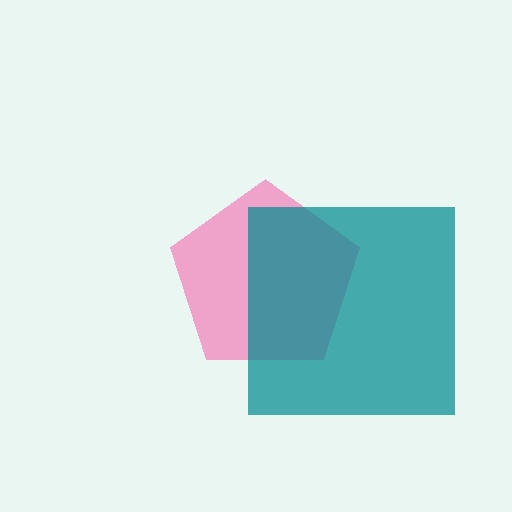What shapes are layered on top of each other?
The layered shapes are: a pink pentagon, a teal square.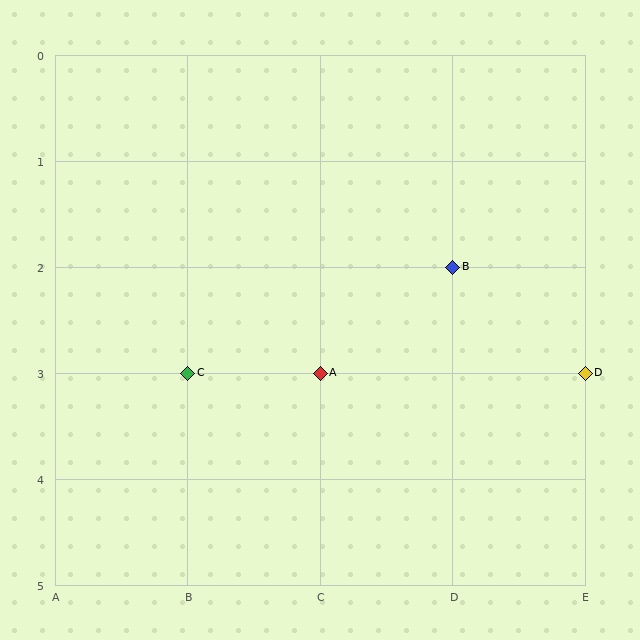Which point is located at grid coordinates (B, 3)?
Point C is at (B, 3).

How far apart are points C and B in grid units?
Points C and B are 2 columns and 1 row apart (about 2.2 grid units diagonally).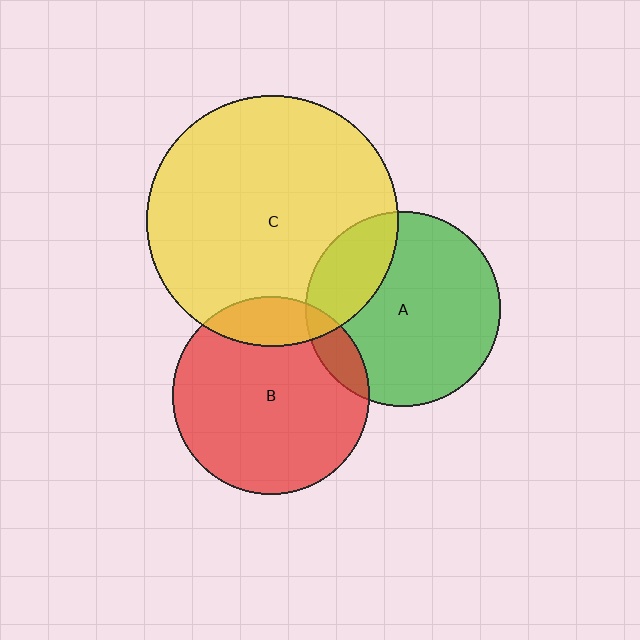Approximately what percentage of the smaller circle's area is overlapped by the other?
Approximately 10%.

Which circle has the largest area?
Circle C (yellow).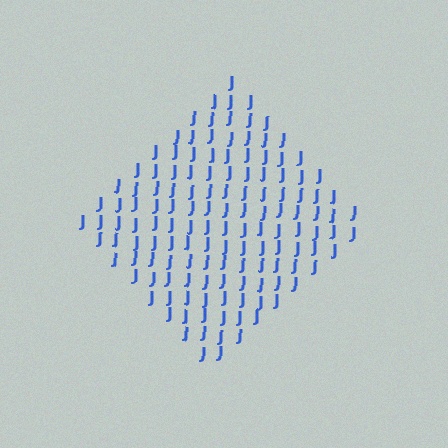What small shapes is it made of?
It is made of small letter J's.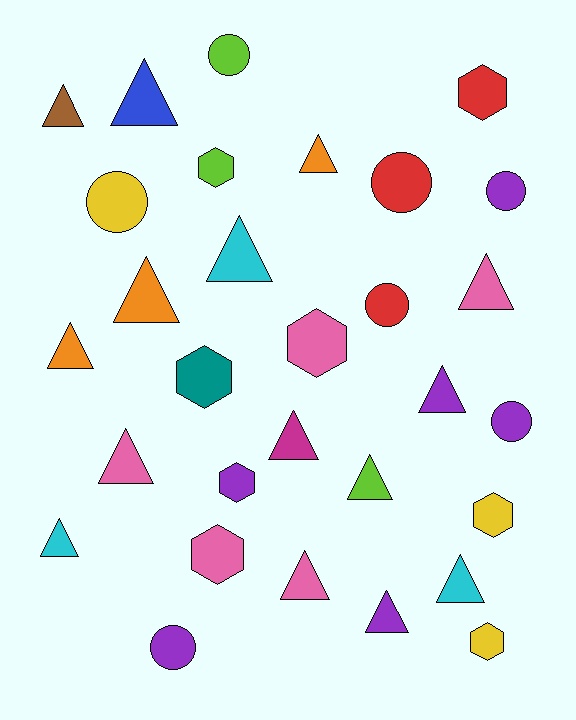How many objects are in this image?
There are 30 objects.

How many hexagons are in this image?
There are 8 hexagons.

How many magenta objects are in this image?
There is 1 magenta object.